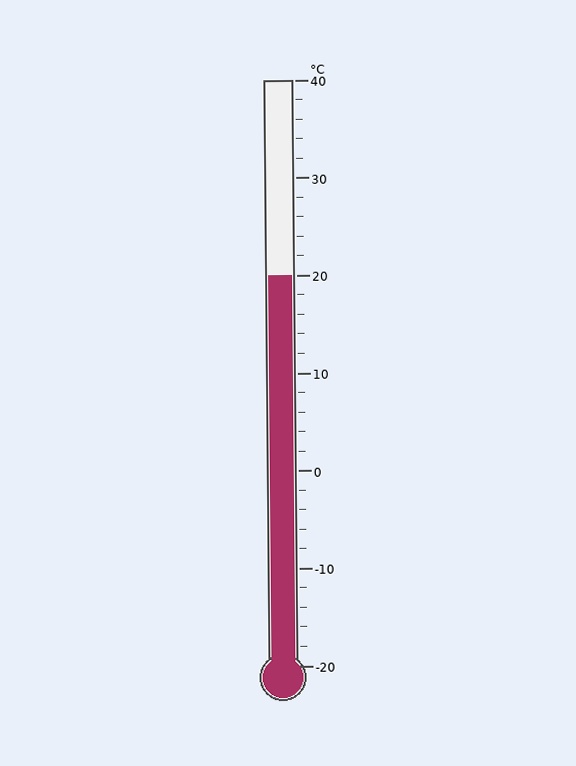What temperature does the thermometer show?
The thermometer shows approximately 20°C.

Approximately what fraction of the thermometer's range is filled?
The thermometer is filled to approximately 65% of its range.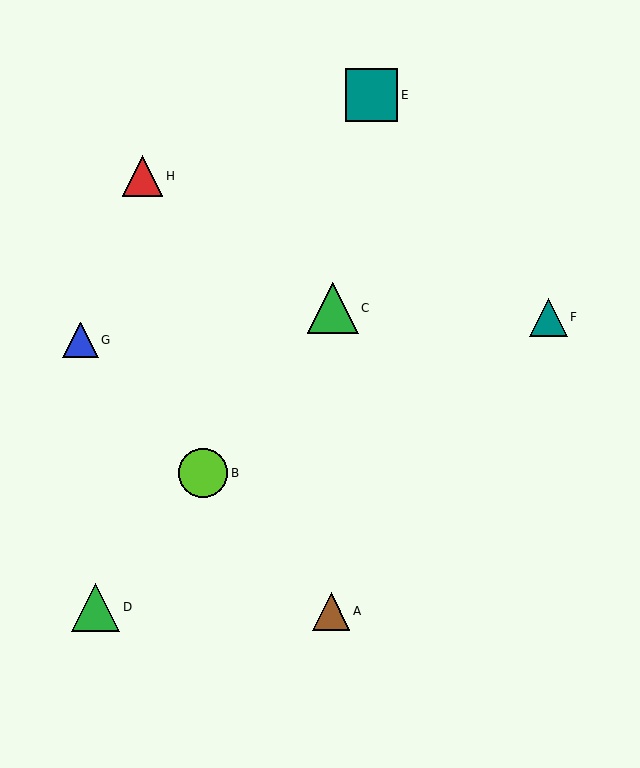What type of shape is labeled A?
Shape A is a brown triangle.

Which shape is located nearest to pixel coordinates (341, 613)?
The brown triangle (labeled A) at (331, 611) is nearest to that location.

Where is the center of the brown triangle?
The center of the brown triangle is at (331, 611).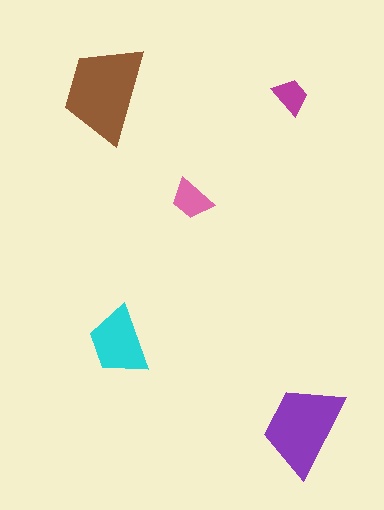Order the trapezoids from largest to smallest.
the brown one, the purple one, the cyan one, the pink one, the magenta one.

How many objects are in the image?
There are 5 objects in the image.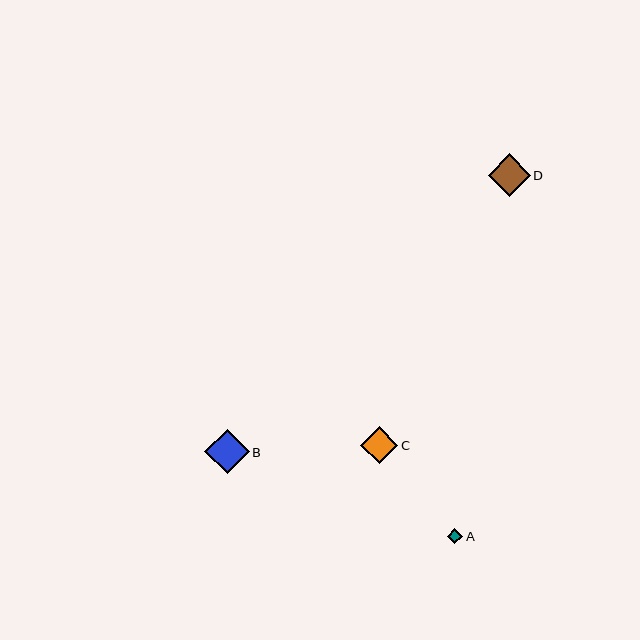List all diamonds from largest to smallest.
From largest to smallest: B, D, C, A.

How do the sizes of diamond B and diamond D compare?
Diamond B and diamond D are approximately the same size.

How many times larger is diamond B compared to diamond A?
Diamond B is approximately 2.9 times the size of diamond A.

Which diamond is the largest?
Diamond B is the largest with a size of approximately 44 pixels.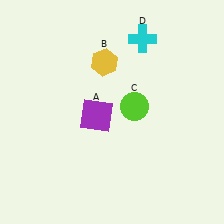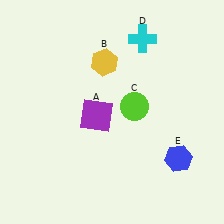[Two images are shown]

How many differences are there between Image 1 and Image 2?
There is 1 difference between the two images.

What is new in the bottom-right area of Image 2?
A blue hexagon (E) was added in the bottom-right area of Image 2.